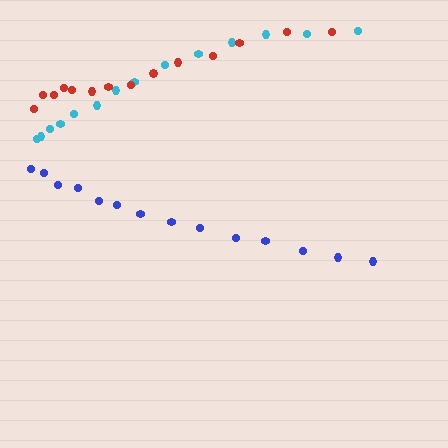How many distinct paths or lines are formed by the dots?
There are 3 distinct paths.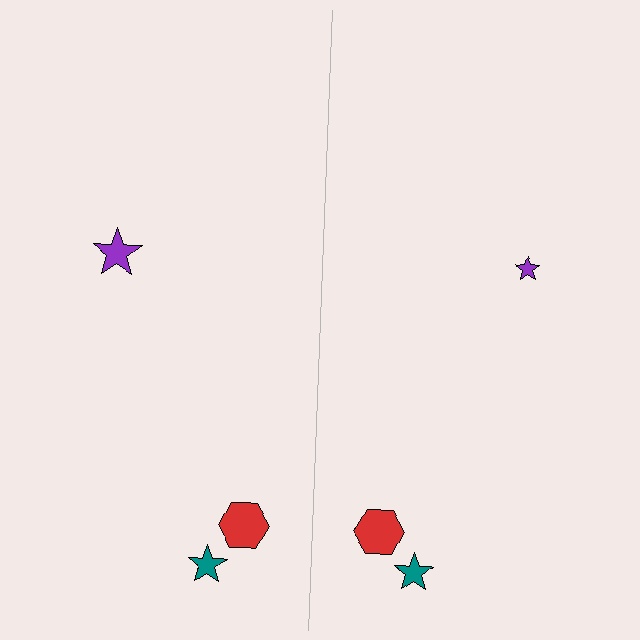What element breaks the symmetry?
The purple star on the right side has a different size than its mirror counterpart.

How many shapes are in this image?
There are 6 shapes in this image.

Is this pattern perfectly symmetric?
No, the pattern is not perfectly symmetric. The purple star on the right side has a different size than its mirror counterpart.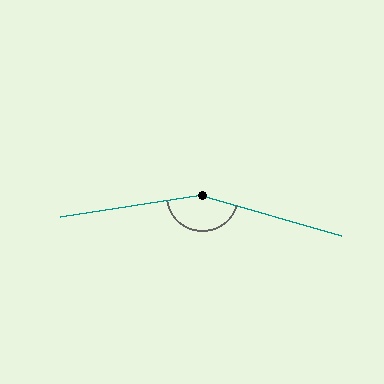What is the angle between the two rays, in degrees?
Approximately 156 degrees.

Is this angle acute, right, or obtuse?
It is obtuse.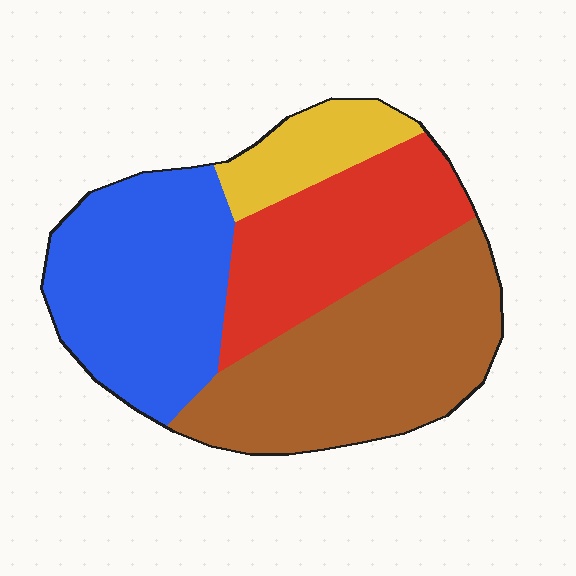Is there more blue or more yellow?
Blue.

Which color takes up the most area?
Brown, at roughly 35%.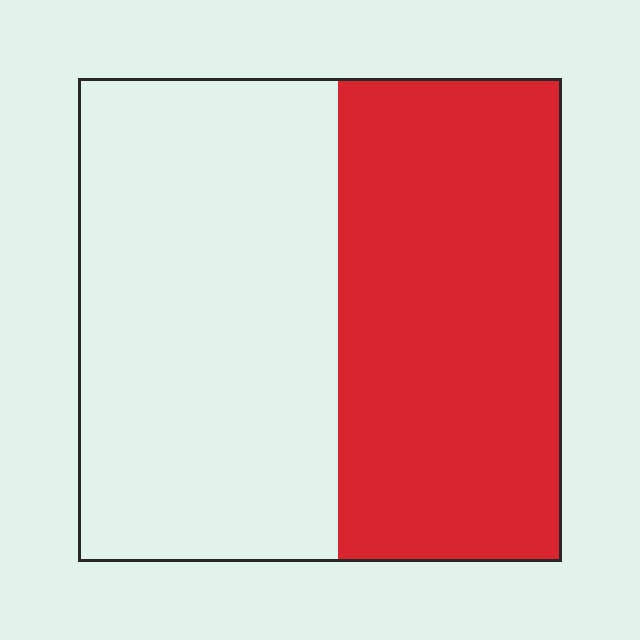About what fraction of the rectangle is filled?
About one half (1/2).